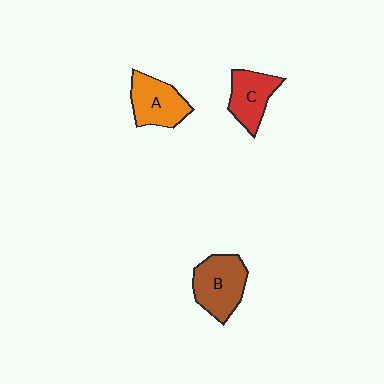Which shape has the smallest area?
Shape C (red).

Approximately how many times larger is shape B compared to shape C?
Approximately 1.3 times.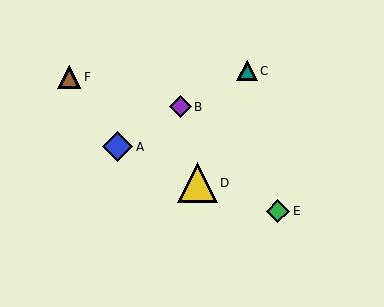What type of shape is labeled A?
Shape A is a blue diamond.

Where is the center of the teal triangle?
The center of the teal triangle is at (247, 71).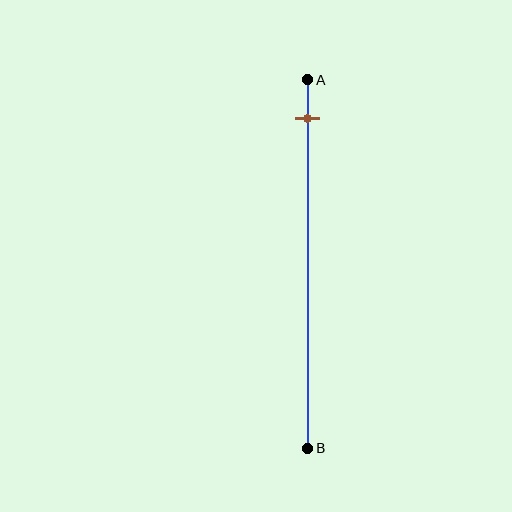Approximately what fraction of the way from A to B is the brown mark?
The brown mark is approximately 10% of the way from A to B.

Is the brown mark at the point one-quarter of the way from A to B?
No, the mark is at about 10% from A, not at the 25% one-quarter point.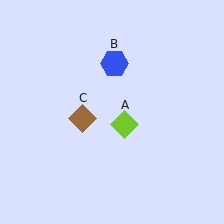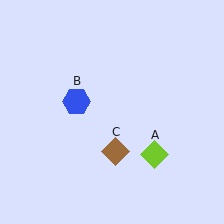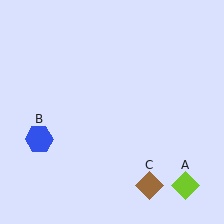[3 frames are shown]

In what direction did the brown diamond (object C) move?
The brown diamond (object C) moved down and to the right.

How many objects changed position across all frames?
3 objects changed position: lime diamond (object A), blue hexagon (object B), brown diamond (object C).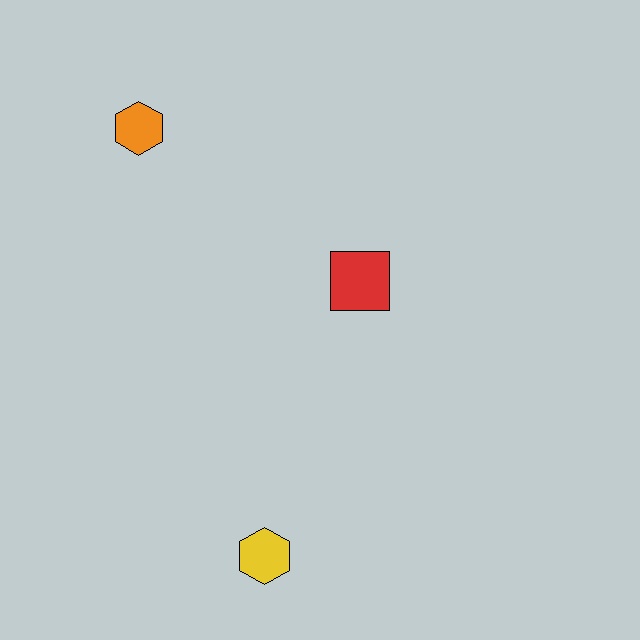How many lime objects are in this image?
There are no lime objects.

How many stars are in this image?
There are no stars.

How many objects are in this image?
There are 3 objects.